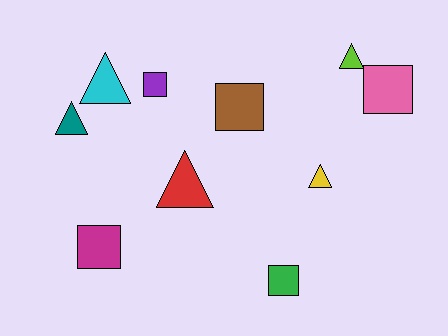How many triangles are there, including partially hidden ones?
There are 5 triangles.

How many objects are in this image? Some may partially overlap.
There are 10 objects.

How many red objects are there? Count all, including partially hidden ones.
There is 1 red object.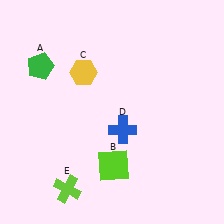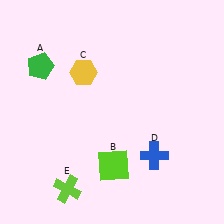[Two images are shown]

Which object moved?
The blue cross (D) moved right.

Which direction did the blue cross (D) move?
The blue cross (D) moved right.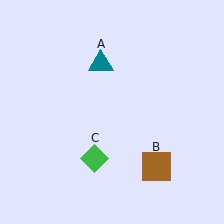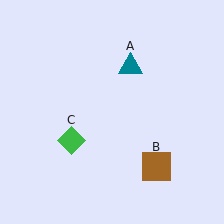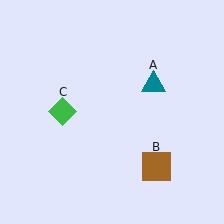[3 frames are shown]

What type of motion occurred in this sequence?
The teal triangle (object A), green diamond (object C) rotated clockwise around the center of the scene.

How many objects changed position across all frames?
2 objects changed position: teal triangle (object A), green diamond (object C).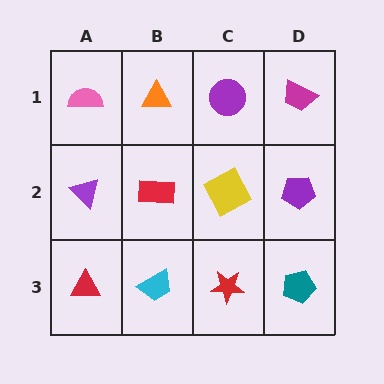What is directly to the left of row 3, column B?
A red triangle.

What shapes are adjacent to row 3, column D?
A purple pentagon (row 2, column D), a red star (row 3, column C).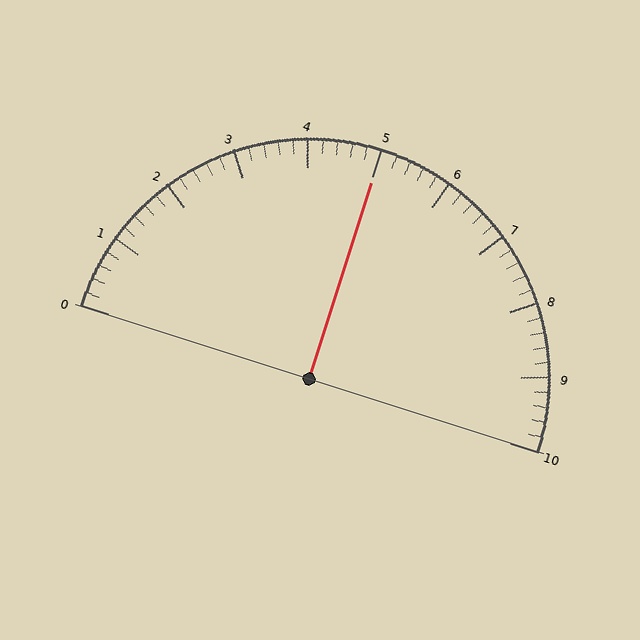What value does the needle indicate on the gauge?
The needle indicates approximately 5.0.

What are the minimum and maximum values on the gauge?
The gauge ranges from 0 to 10.